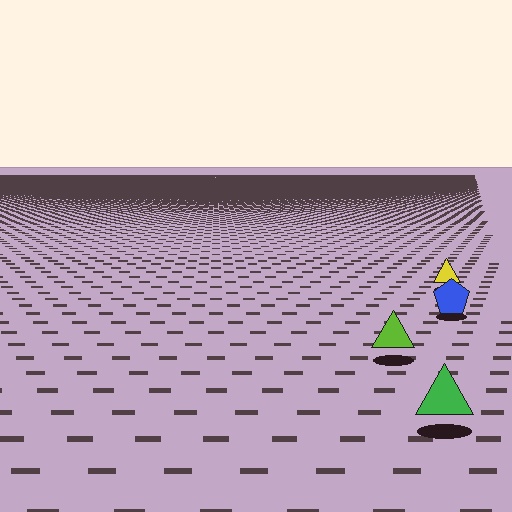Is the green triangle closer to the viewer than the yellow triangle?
Yes. The green triangle is closer — you can tell from the texture gradient: the ground texture is coarser near it.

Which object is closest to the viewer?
The green triangle is closest. The texture marks near it are larger and more spread out.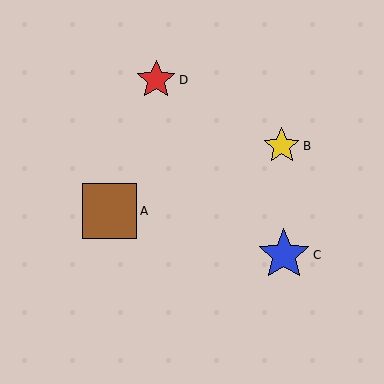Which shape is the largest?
The brown square (labeled A) is the largest.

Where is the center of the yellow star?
The center of the yellow star is at (282, 146).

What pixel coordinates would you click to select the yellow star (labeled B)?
Click at (282, 146) to select the yellow star B.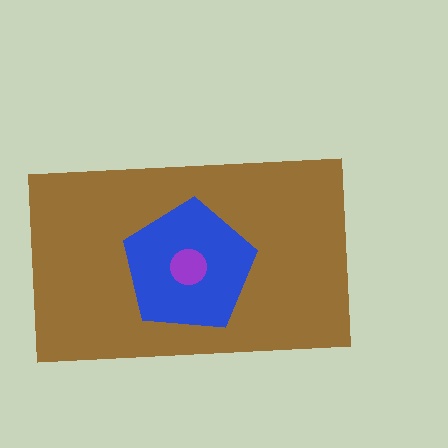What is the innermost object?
The purple circle.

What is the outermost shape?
The brown rectangle.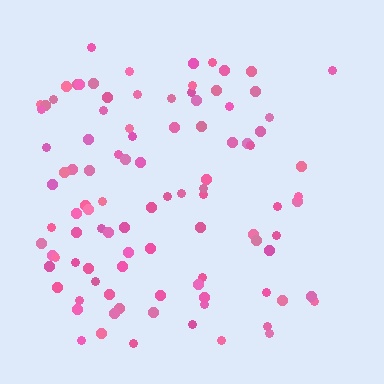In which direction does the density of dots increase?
From right to left, with the left side densest.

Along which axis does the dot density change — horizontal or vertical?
Horizontal.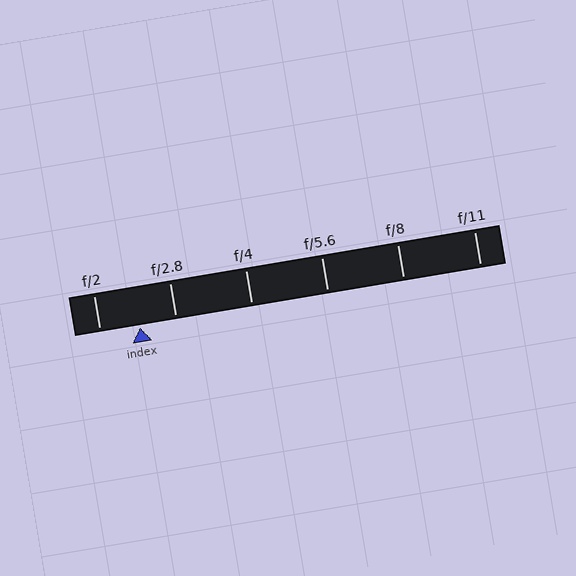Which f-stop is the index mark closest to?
The index mark is closest to f/2.8.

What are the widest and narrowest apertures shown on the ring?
The widest aperture shown is f/2 and the narrowest is f/11.